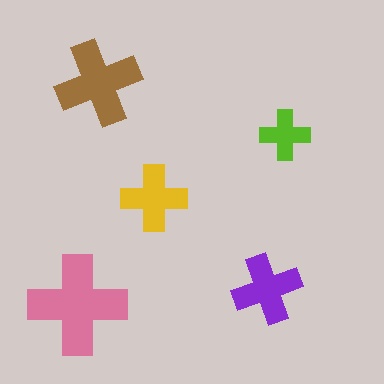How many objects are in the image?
There are 5 objects in the image.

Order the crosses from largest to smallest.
the pink one, the brown one, the purple one, the yellow one, the lime one.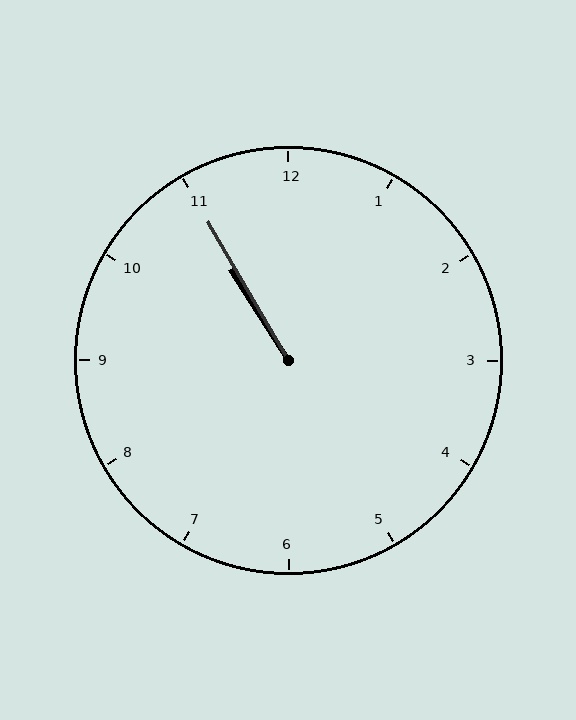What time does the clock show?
10:55.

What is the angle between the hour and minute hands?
Approximately 2 degrees.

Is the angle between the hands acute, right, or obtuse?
It is acute.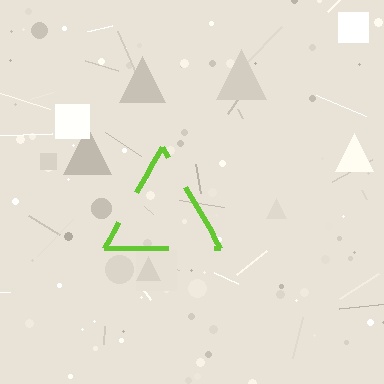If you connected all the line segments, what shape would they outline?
They would outline a triangle.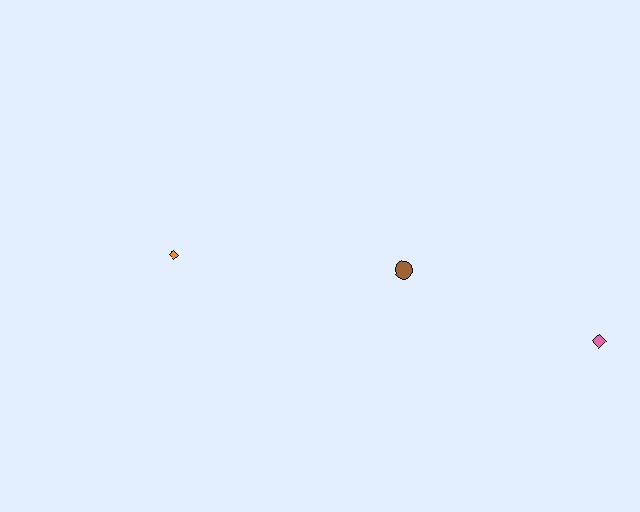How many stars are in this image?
There are no stars.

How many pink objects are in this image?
There is 1 pink object.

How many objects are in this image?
There are 3 objects.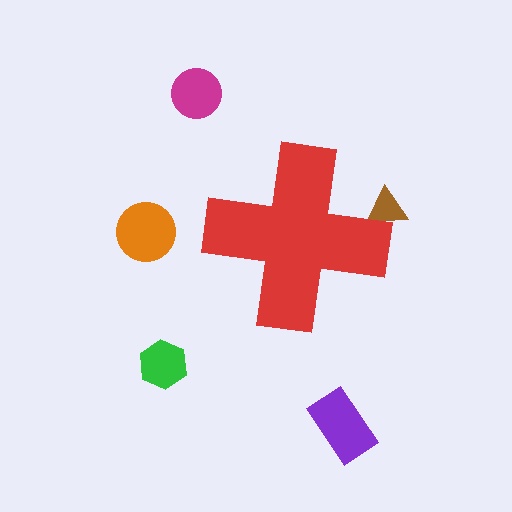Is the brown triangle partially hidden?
Yes, the brown triangle is partially hidden behind the red cross.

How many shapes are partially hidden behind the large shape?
1 shape is partially hidden.